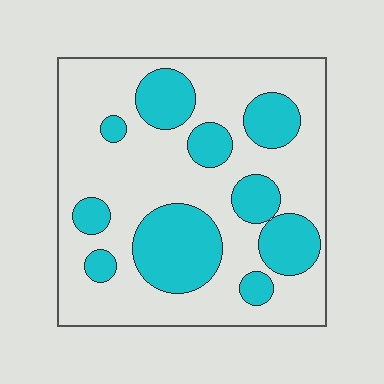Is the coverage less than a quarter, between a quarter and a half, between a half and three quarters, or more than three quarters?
Between a quarter and a half.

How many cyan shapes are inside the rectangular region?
10.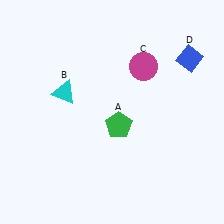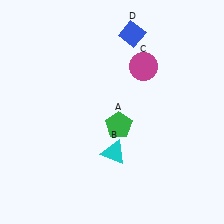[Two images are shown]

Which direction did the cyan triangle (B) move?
The cyan triangle (B) moved down.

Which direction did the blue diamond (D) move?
The blue diamond (D) moved left.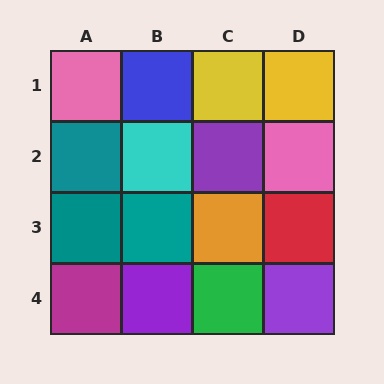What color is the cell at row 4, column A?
Magenta.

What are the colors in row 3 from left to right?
Teal, teal, orange, red.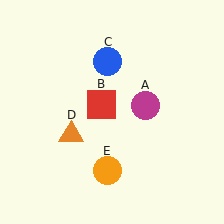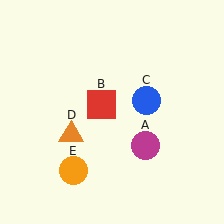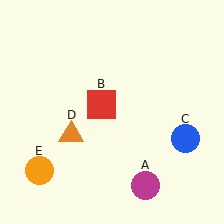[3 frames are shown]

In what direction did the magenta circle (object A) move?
The magenta circle (object A) moved down.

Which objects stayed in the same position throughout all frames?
Red square (object B) and orange triangle (object D) remained stationary.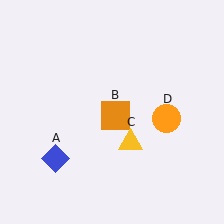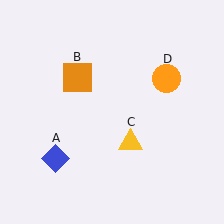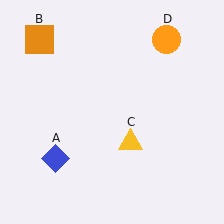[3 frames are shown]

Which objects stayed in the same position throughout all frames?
Blue diamond (object A) and yellow triangle (object C) remained stationary.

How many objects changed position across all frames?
2 objects changed position: orange square (object B), orange circle (object D).